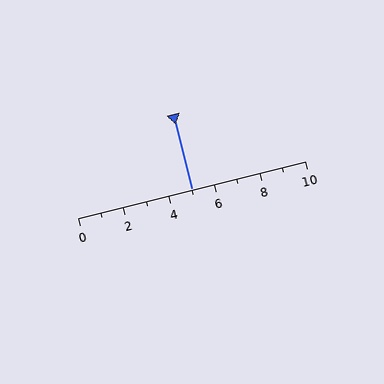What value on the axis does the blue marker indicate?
The marker indicates approximately 5.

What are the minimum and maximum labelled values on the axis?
The axis runs from 0 to 10.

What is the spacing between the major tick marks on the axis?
The major ticks are spaced 2 apart.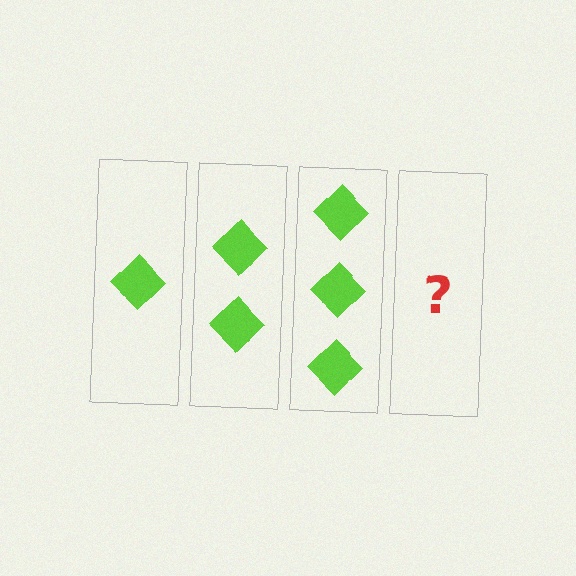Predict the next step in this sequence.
The next step is 4 diamonds.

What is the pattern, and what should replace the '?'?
The pattern is that each step adds one more diamond. The '?' should be 4 diamonds.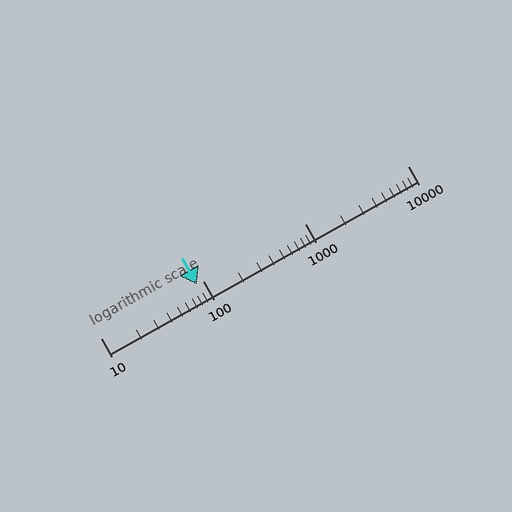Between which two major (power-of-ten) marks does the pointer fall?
The pointer is between 10 and 100.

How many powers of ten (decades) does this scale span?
The scale spans 3 decades, from 10 to 10000.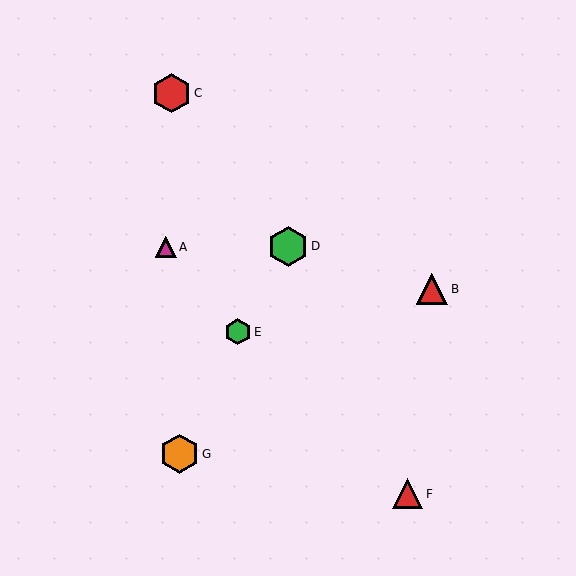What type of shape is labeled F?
Shape F is a red triangle.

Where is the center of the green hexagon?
The center of the green hexagon is at (238, 332).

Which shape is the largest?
The green hexagon (labeled D) is the largest.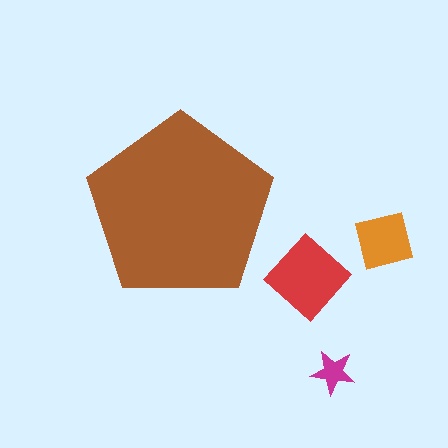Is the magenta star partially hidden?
No, the magenta star is fully visible.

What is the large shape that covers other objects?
A brown pentagon.